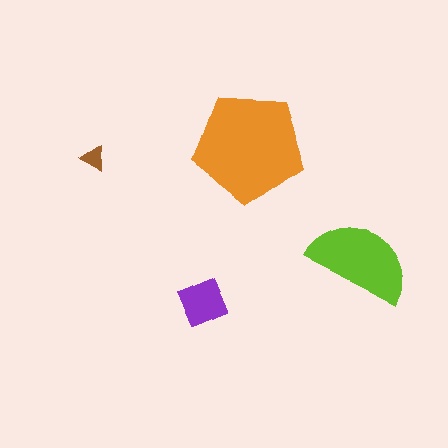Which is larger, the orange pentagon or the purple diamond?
The orange pentagon.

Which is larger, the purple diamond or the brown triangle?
The purple diamond.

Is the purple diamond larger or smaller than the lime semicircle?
Smaller.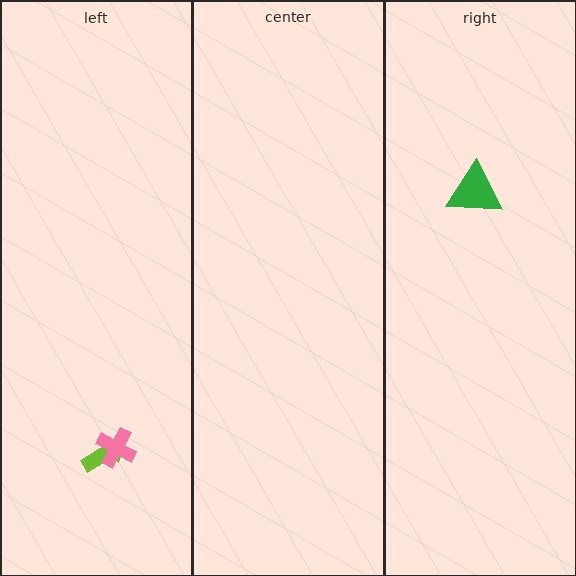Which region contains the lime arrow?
The left region.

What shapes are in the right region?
The green triangle.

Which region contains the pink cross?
The left region.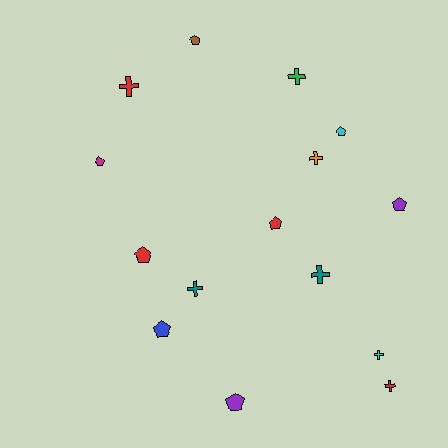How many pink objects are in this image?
There are no pink objects.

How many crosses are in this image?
There are 7 crosses.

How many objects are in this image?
There are 15 objects.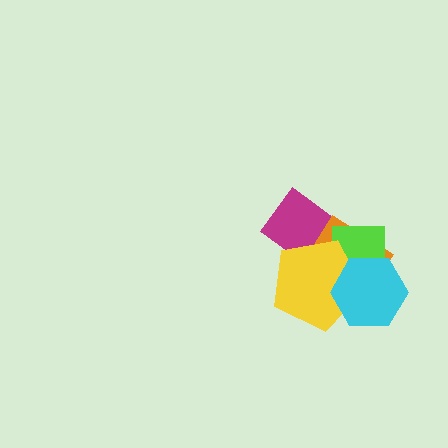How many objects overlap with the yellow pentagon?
4 objects overlap with the yellow pentagon.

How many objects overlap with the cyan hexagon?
3 objects overlap with the cyan hexagon.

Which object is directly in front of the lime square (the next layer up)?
The yellow pentagon is directly in front of the lime square.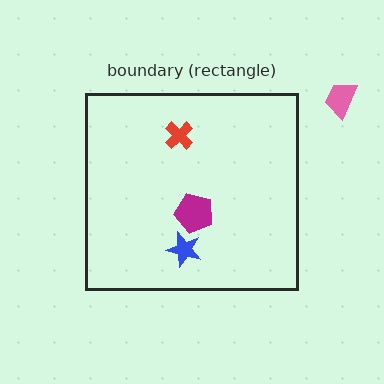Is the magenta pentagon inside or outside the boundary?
Inside.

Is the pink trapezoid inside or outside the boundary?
Outside.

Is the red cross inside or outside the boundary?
Inside.